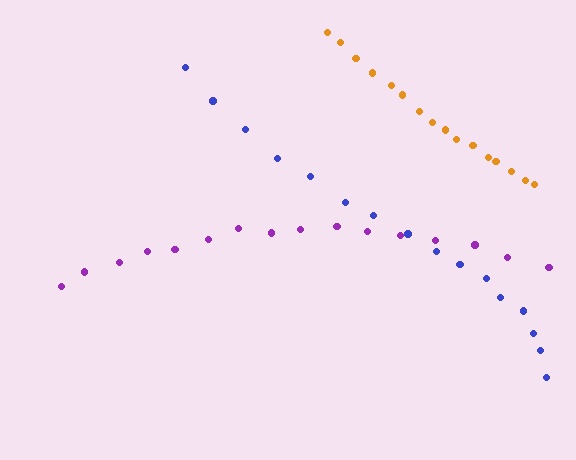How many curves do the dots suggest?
There are 3 distinct paths.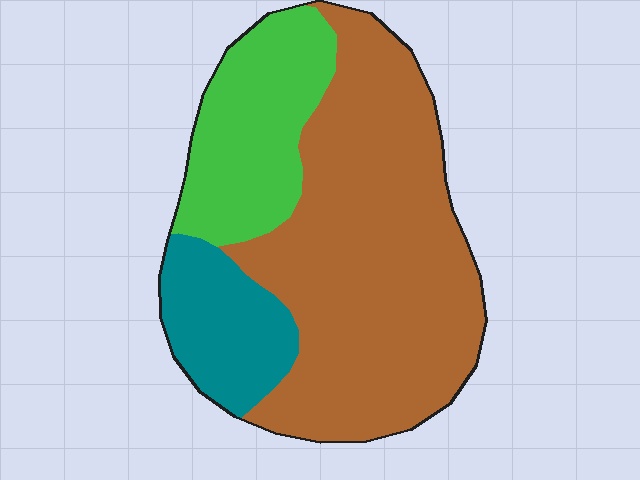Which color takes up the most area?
Brown, at roughly 60%.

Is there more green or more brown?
Brown.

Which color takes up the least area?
Teal, at roughly 15%.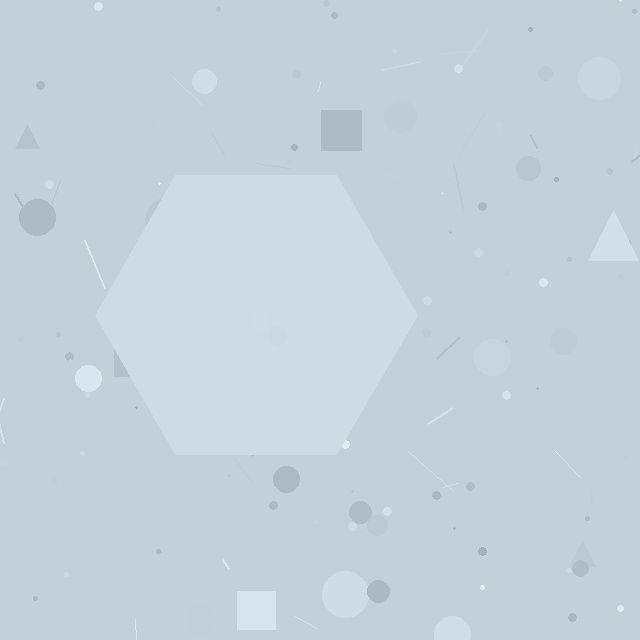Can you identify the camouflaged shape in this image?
The camouflaged shape is a hexagon.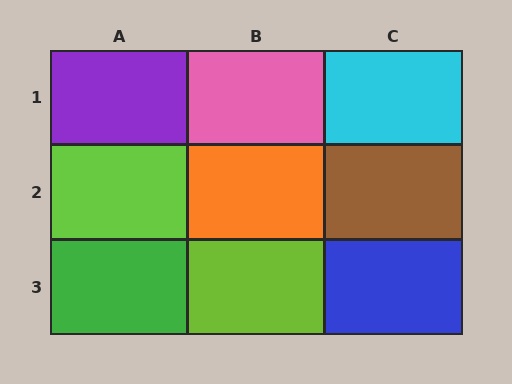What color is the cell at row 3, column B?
Lime.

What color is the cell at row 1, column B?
Pink.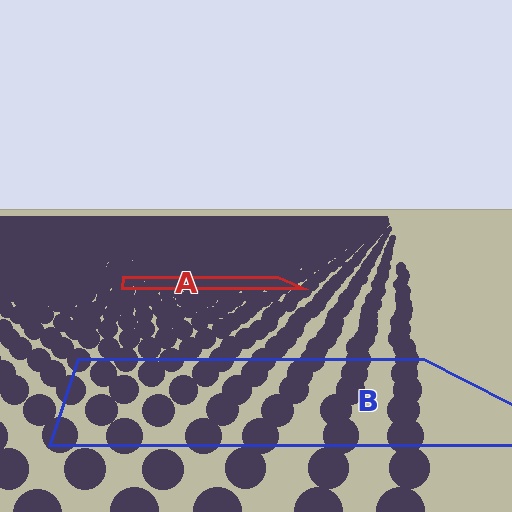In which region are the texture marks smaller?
The texture marks are smaller in region A, because it is farther away.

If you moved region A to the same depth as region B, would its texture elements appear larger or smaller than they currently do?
They would appear larger. At a closer depth, the same texture elements are projected at a bigger on-screen size.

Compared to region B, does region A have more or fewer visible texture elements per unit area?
Region A has more texture elements per unit area — they are packed more densely because it is farther away.